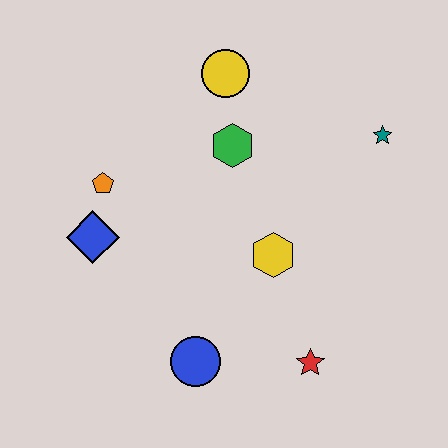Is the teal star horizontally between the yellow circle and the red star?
No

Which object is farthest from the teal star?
The blue diamond is farthest from the teal star.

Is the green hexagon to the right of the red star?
No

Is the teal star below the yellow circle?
Yes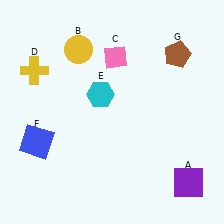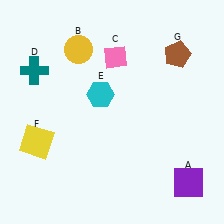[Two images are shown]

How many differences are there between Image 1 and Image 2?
There are 2 differences between the two images.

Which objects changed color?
D changed from yellow to teal. F changed from blue to yellow.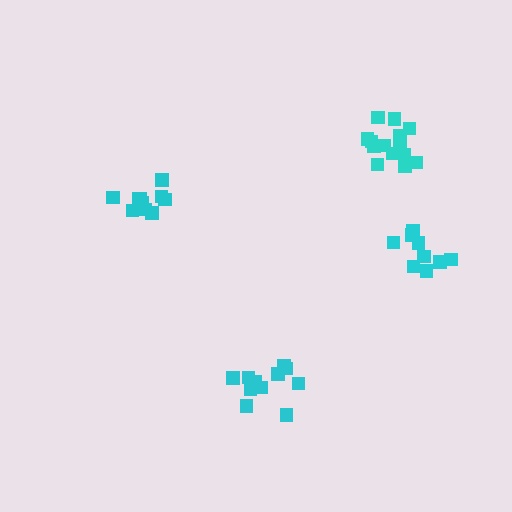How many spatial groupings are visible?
There are 4 spatial groupings.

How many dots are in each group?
Group 1: 14 dots, Group 2: 9 dots, Group 3: 11 dots, Group 4: 11 dots (45 total).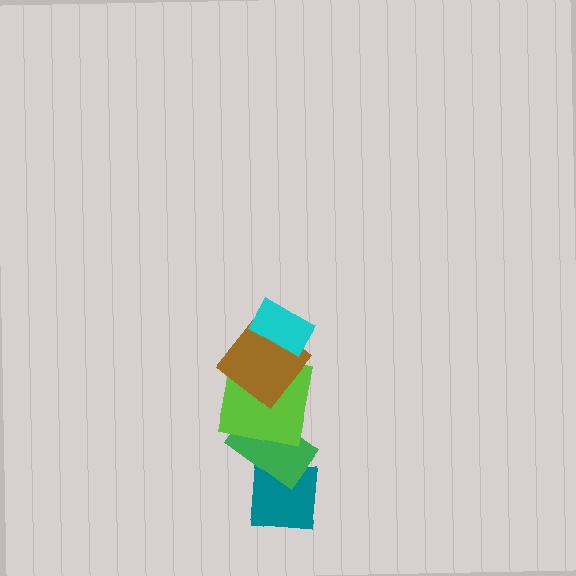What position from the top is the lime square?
The lime square is 3rd from the top.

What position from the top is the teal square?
The teal square is 5th from the top.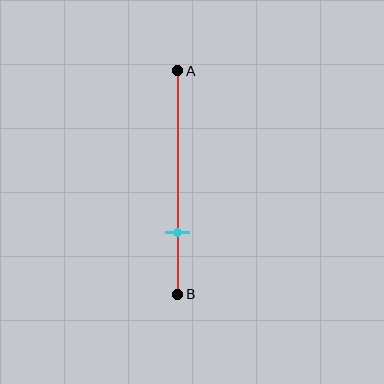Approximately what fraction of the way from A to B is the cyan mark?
The cyan mark is approximately 70% of the way from A to B.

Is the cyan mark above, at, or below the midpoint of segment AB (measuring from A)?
The cyan mark is below the midpoint of segment AB.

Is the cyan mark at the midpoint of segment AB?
No, the mark is at about 70% from A, not at the 50% midpoint.